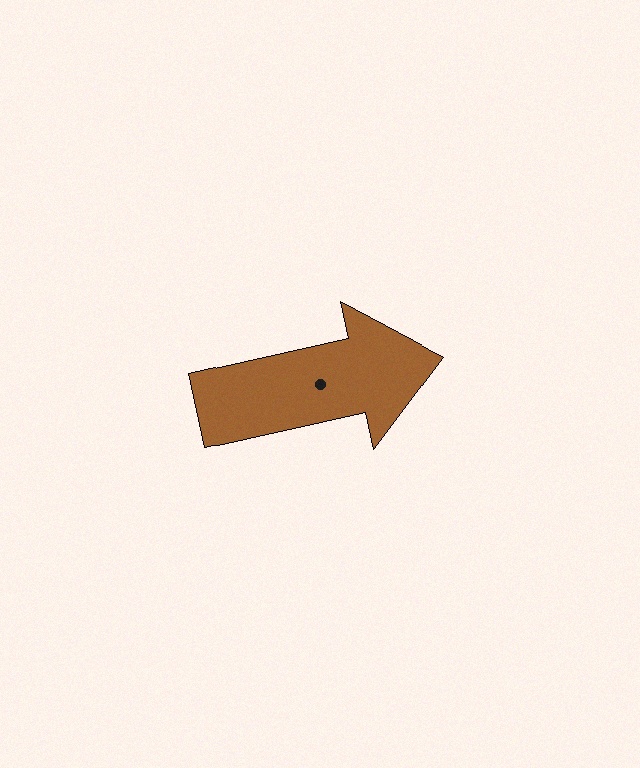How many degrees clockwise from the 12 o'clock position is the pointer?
Approximately 77 degrees.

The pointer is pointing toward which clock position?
Roughly 3 o'clock.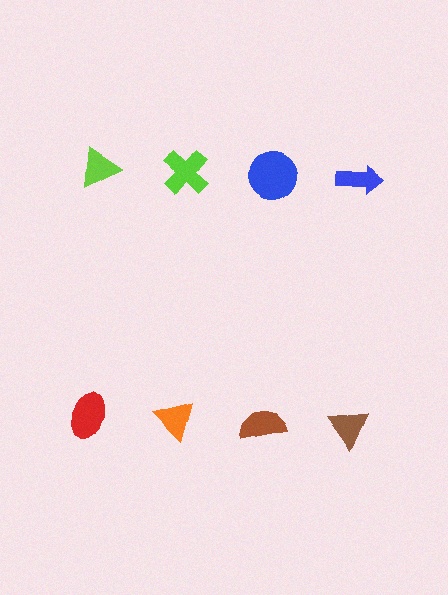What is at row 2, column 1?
A red ellipse.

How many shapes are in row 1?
4 shapes.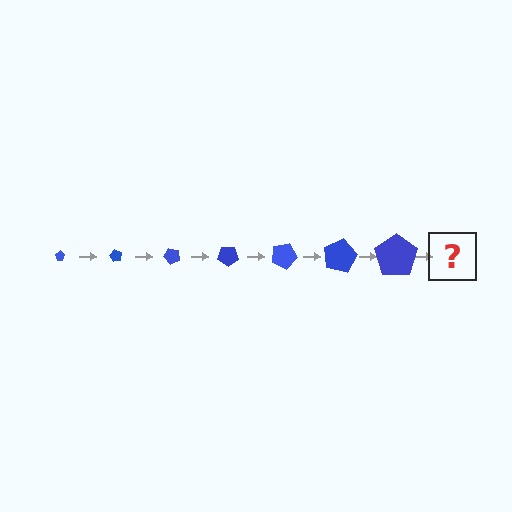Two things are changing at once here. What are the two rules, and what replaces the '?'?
The two rules are that the pentagon grows larger each step and it rotates 60 degrees each step. The '?' should be a pentagon, larger than the previous one and rotated 420 degrees from the start.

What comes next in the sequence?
The next element should be a pentagon, larger than the previous one and rotated 420 degrees from the start.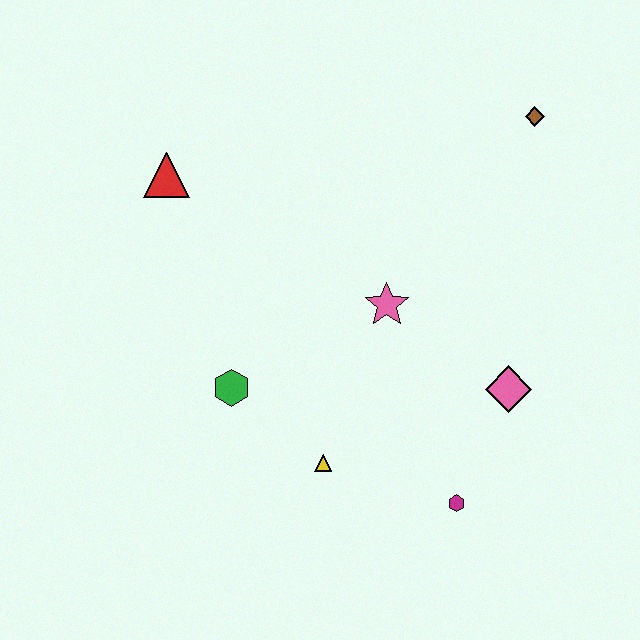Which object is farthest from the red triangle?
The magenta hexagon is farthest from the red triangle.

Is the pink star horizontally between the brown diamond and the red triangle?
Yes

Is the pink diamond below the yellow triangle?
No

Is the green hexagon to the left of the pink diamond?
Yes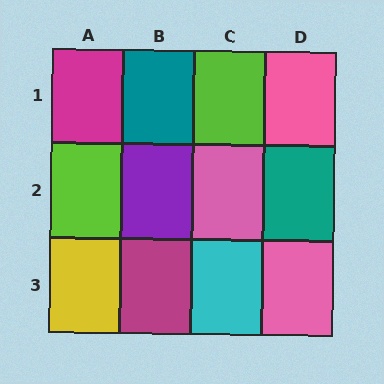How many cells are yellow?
1 cell is yellow.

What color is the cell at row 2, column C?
Pink.